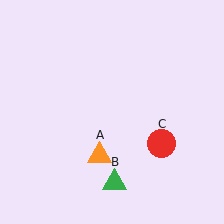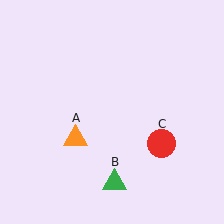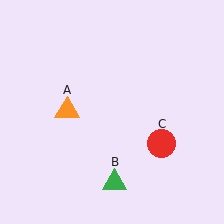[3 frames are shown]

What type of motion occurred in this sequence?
The orange triangle (object A) rotated clockwise around the center of the scene.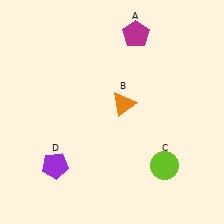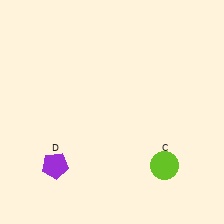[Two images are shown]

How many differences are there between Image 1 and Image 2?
There are 2 differences between the two images.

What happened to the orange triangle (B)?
The orange triangle (B) was removed in Image 2. It was in the top-right area of Image 1.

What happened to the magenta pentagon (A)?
The magenta pentagon (A) was removed in Image 2. It was in the top-right area of Image 1.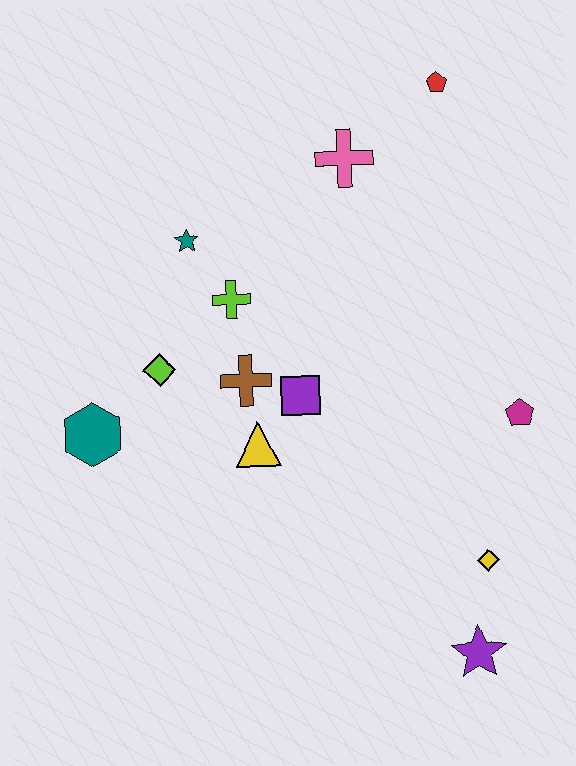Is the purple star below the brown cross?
Yes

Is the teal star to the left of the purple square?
Yes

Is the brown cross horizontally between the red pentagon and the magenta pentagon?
No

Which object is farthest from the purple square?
The red pentagon is farthest from the purple square.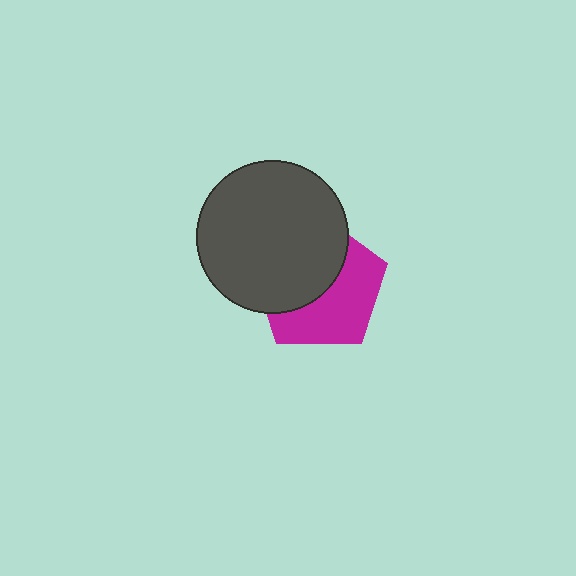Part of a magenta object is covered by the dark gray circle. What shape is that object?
It is a pentagon.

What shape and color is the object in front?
The object in front is a dark gray circle.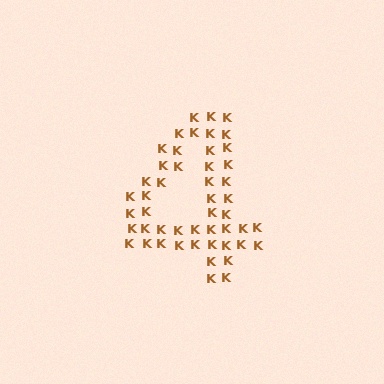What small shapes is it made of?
It is made of small letter K's.